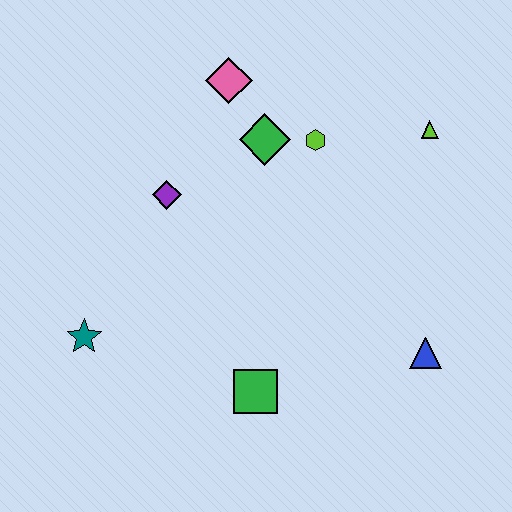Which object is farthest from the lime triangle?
The teal star is farthest from the lime triangle.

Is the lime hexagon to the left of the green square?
No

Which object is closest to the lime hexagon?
The green diamond is closest to the lime hexagon.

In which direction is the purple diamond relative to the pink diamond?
The purple diamond is below the pink diamond.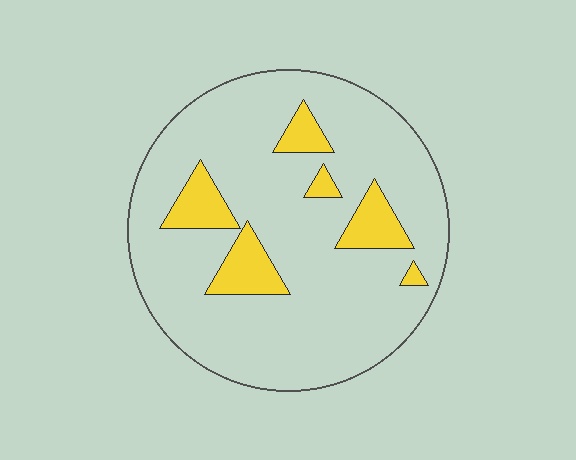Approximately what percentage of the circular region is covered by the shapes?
Approximately 15%.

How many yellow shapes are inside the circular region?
6.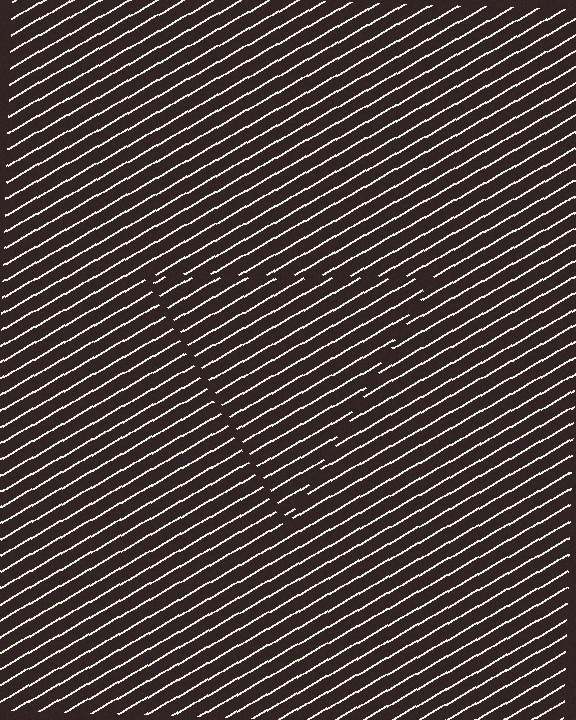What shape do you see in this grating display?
An illusory triangle. The interior of the shape contains the same grating, shifted by half a period — the contour is defined by the phase discontinuity where line-ends from the inner and outer gratings abut.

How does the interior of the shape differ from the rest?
The interior of the shape contains the same grating, shifted by half a period — the contour is defined by the phase discontinuity where line-ends from the inner and outer gratings abut.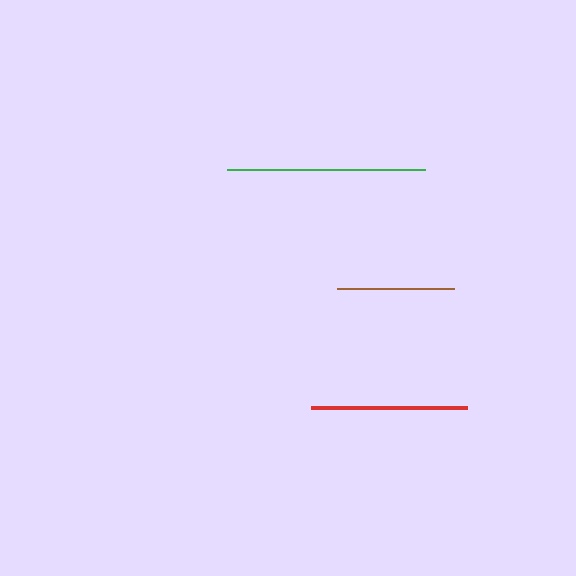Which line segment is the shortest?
The brown line is the shortest at approximately 117 pixels.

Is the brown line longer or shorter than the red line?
The red line is longer than the brown line.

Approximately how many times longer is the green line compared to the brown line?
The green line is approximately 1.7 times the length of the brown line.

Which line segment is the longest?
The green line is the longest at approximately 197 pixels.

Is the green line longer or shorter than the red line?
The green line is longer than the red line.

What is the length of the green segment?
The green segment is approximately 197 pixels long.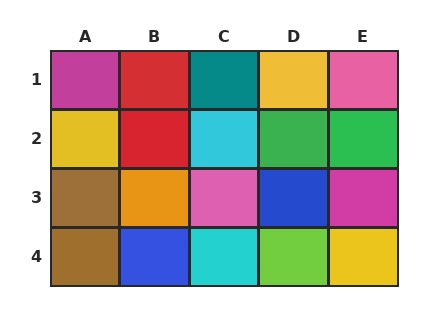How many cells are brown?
2 cells are brown.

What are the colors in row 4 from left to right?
Brown, blue, cyan, lime, yellow.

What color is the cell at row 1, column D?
Yellow.